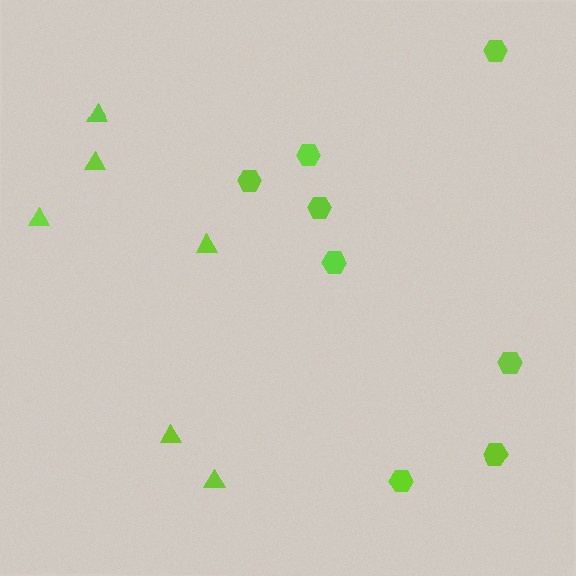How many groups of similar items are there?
There are 2 groups: one group of triangles (6) and one group of hexagons (8).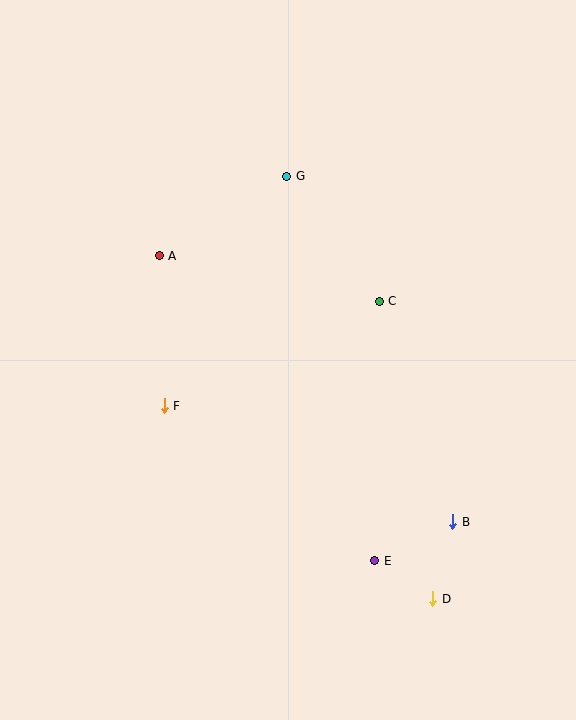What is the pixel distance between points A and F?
The distance between A and F is 150 pixels.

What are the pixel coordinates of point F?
Point F is at (164, 406).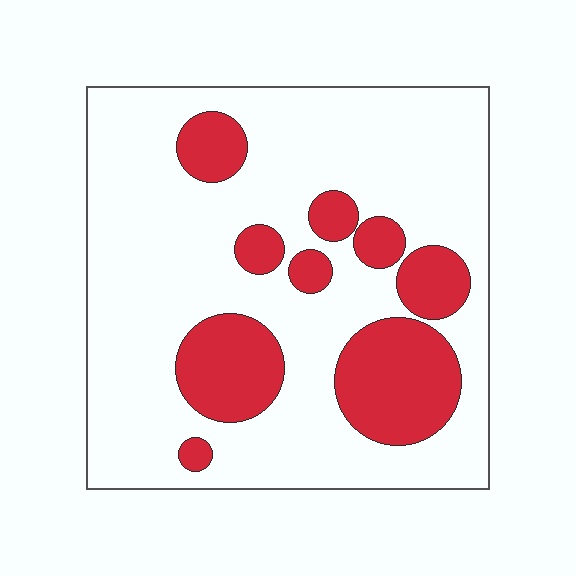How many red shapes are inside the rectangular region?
9.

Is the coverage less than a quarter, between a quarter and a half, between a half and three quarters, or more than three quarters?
Less than a quarter.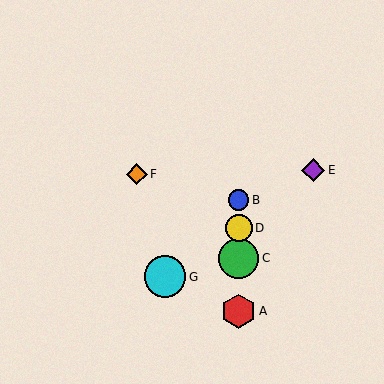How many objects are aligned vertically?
4 objects (A, B, C, D) are aligned vertically.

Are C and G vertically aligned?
No, C is at x≈239 and G is at x≈165.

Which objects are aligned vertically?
Objects A, B, C, D are aligned vertically.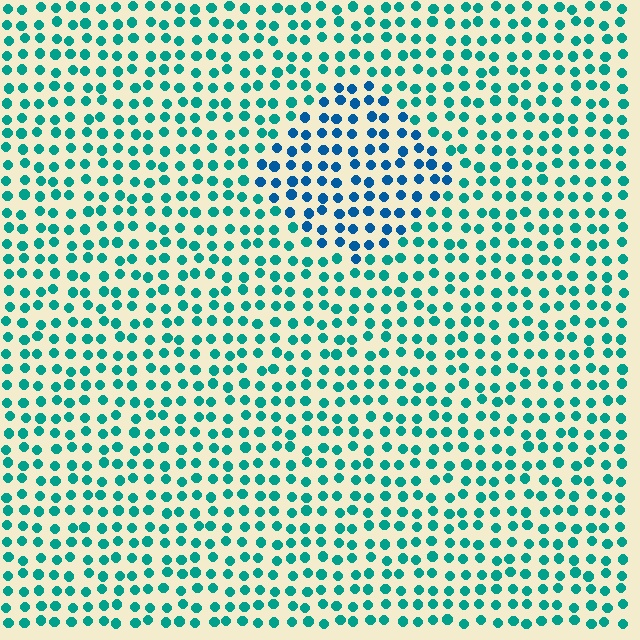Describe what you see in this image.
The image is filled with small teal elements in a uniform arrangement. A diamond-shaped region is visible where the elements are tinted to a slightly different hue, forming a subtle color boundary.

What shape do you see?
I see a diamond.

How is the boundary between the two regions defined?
The boundary is defined purely by a slight shift in hue (about 34 degrees). Spacing, size, and orientation are identical on both sides.